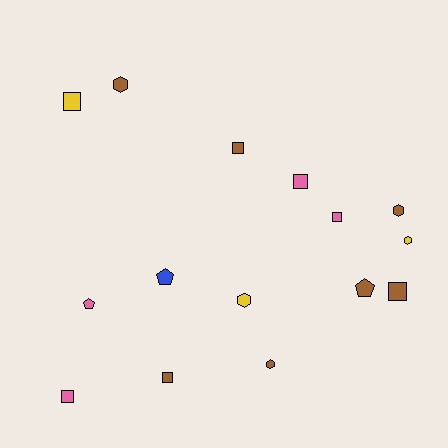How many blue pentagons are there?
There is 1 blue pentagon.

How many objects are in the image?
There are 15 objects.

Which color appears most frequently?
Brown, with 7 objects.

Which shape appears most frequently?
Square, with 7 objects.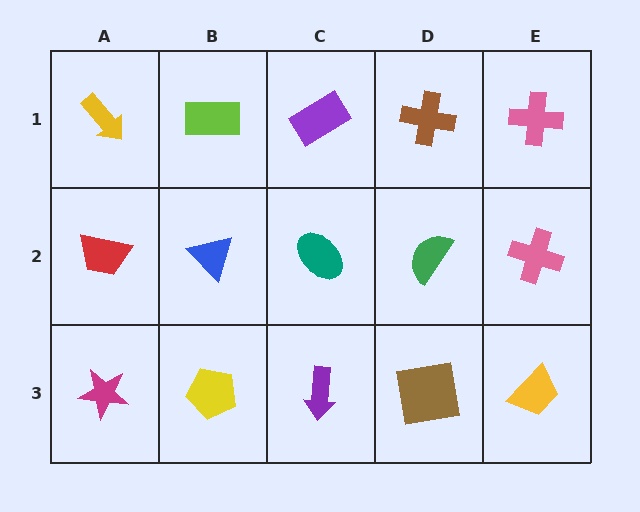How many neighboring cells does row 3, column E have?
2.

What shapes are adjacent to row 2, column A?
A yellow arrow (row 1, column A), a magenta star (row 3, column A), a blue triangle (row 2, column B).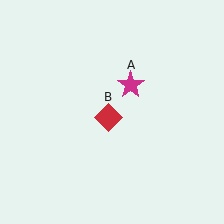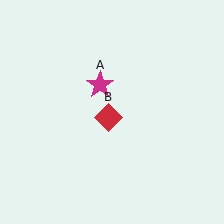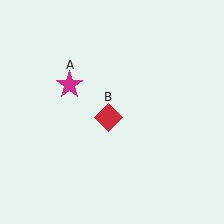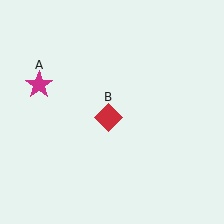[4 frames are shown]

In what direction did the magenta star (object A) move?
The magenta star (object A) moved left.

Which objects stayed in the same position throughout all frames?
Red diamond (object B) remained stationary.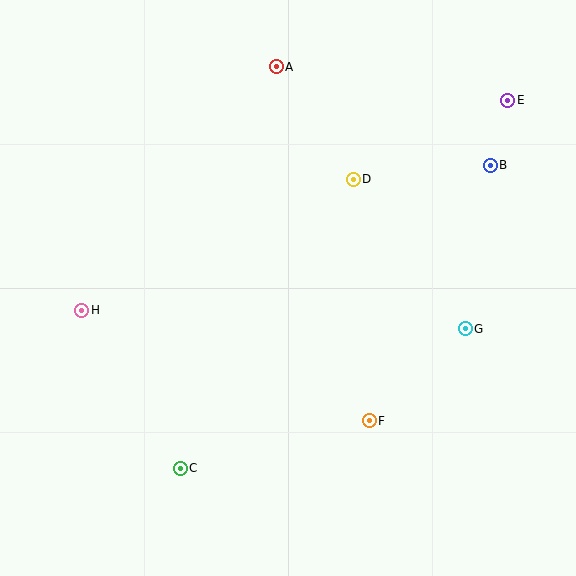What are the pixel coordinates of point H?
Point H is at (82, 310).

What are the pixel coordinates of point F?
Point F is at (369, 421).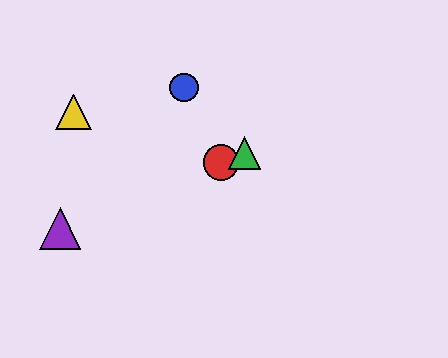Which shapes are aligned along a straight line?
The red circle, the green triangle, the purple triangle are aligned along a straight line.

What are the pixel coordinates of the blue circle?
The blue circle is at (184, 87).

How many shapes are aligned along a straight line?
3 shapes (the red circle, the green triangle, the purple triangle) are aligned along a straight line.